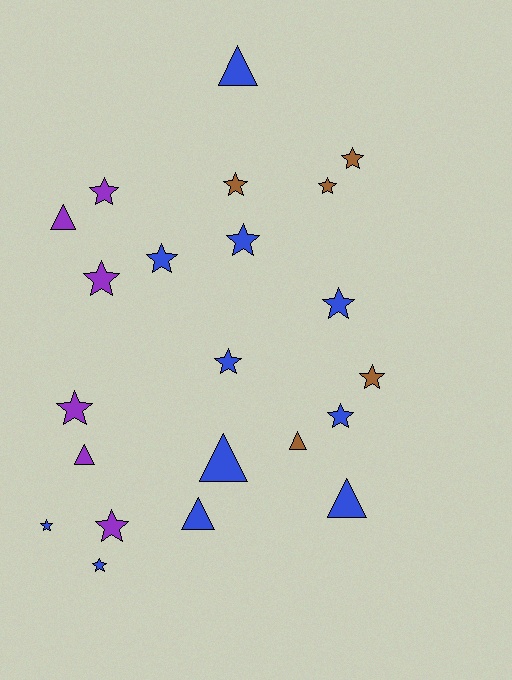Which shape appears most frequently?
Star, with 15 objects.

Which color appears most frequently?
Blue, with 11 objects.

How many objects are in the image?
There are 22 objects.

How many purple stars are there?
There are 4 purple stars.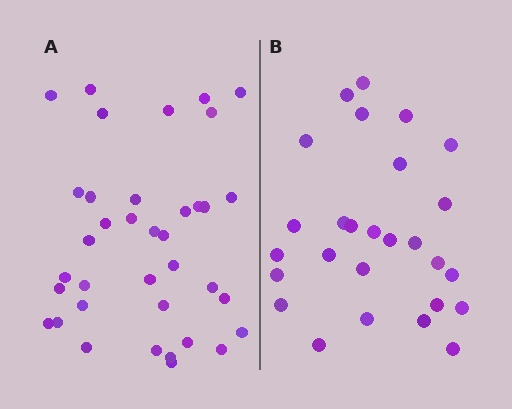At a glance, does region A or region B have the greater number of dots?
Region A (the left region) has more dots.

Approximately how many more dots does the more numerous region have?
Region A has roughly 10 or so more dots than region B.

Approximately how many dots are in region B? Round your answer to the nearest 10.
About 30 dots. (The exact count is 27, which rounds to 30.)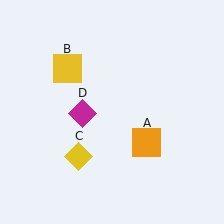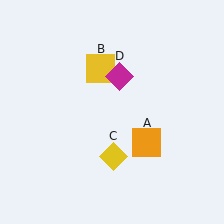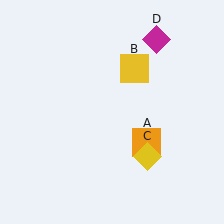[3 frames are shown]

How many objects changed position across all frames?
3 objects changed position: yellow square (object B), yellow diamond (object C), magenta diamond (object D).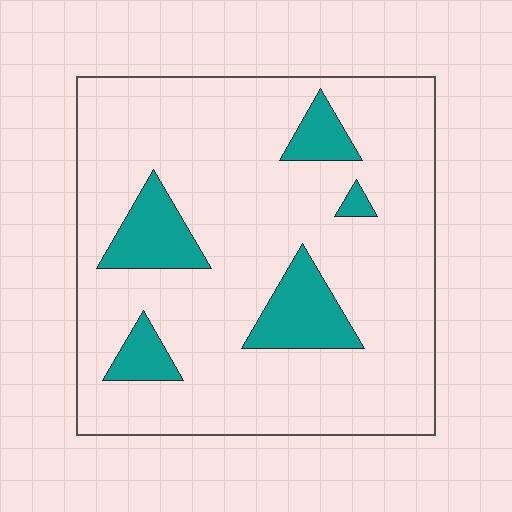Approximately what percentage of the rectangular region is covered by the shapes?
Approximately 15%.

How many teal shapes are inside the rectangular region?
5.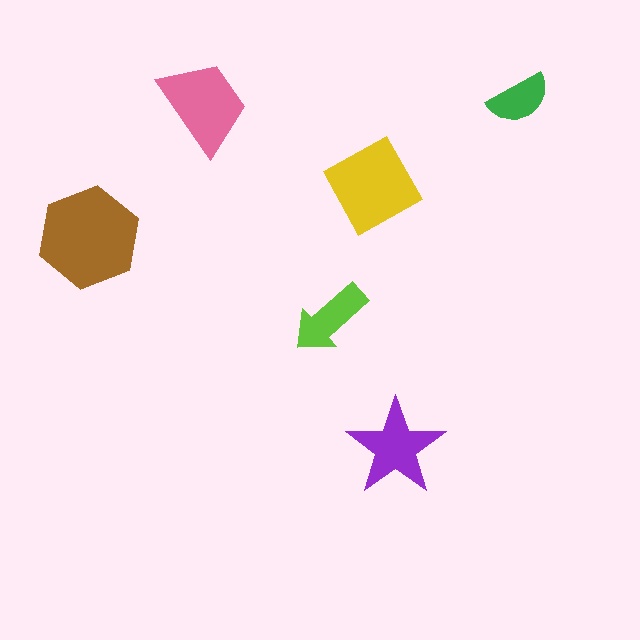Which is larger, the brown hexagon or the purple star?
The brown hexagon.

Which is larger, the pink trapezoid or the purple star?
The pink trapezoid.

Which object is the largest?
The brown hexagon.